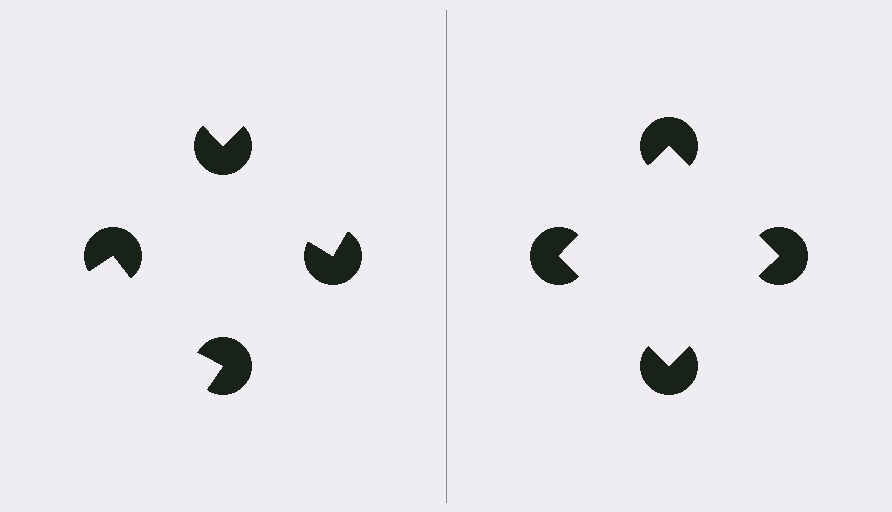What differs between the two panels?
The pac-man discs are positioned identically on both sides; only the wedge orientations differ. On the right they align to a square; on the left they are misaligned.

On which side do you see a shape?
An illusory square appears on the right side. On the left side the wedge cuts are rotated, so no coherent shape forms.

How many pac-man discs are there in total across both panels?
8 — 4 on each side.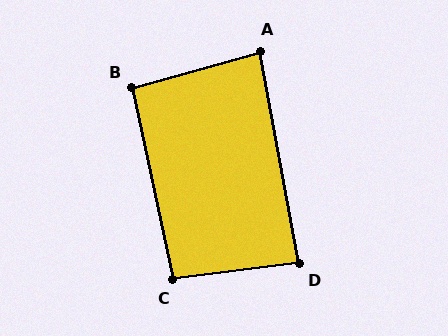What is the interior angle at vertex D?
Approximately 86 degrees (approximately right).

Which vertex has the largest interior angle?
C, at approximately 95 degrees.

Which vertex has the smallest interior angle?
A, at approximately 85 degrees.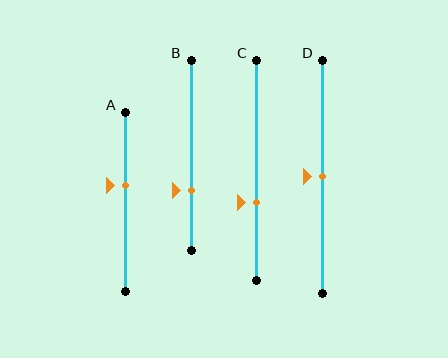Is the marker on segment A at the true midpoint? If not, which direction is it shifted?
No, the marker on segment A is shifted upward by about 9% of the segment length.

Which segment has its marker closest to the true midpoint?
Segment D has its marker closest to the true midpoint.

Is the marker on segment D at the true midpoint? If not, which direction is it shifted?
Yes, the marker on segment D is at the true midpoint.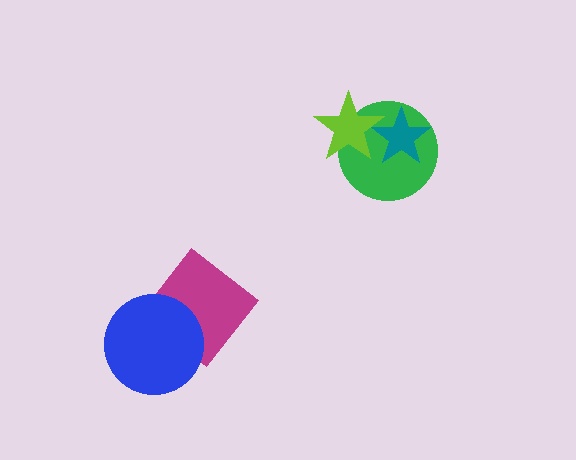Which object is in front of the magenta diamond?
The blue circle is in front of the magenta diamond.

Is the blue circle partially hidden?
No, no other shape covers it.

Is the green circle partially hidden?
Yes, it is partially covered by another shape.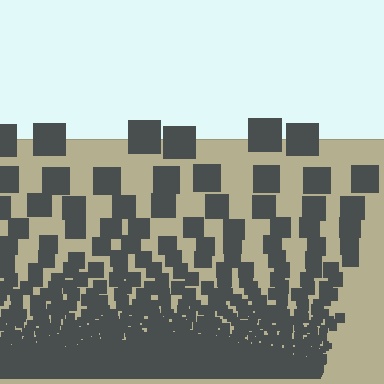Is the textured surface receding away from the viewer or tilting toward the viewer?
The surface appears to tilt toward the viewer. Texture elements get larger and sparser toward the top.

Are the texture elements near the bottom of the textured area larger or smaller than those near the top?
Smaller. The gradient is inverted — elements near the bottom are smaller and denser.